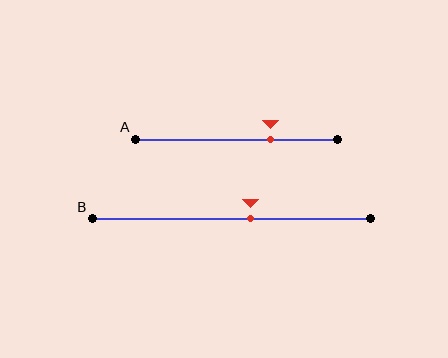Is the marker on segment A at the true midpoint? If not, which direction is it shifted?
No, the marker on segment A is shifted to the right by about 17% of the segment length.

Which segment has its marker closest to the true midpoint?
Segment B has its marker closest to the true midpoint.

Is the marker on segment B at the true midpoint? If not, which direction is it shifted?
No, the marker on segment B is shifted to the right by about 7% of the segment length.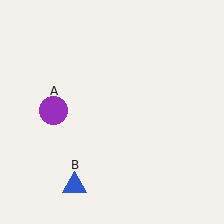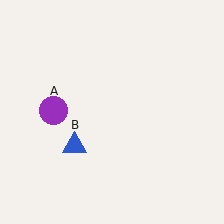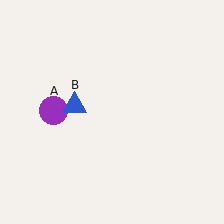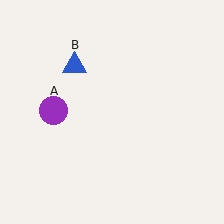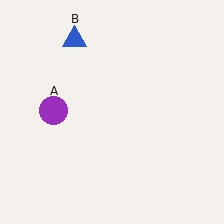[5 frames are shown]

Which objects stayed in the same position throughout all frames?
Purple circle (object A) remained stationary.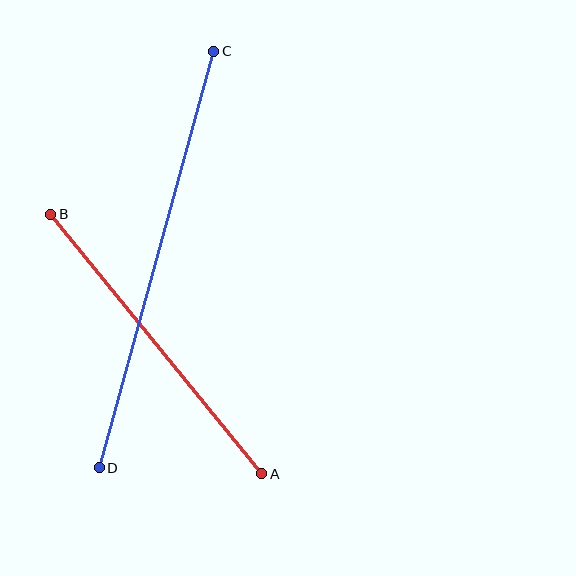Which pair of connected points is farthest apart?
Points C and D are farthest apart.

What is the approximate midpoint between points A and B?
The midpoint is at approximately (156, 344) pixels.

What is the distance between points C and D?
The distance is approximately 432 pixels.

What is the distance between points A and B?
The distance is approximately 335 pixels.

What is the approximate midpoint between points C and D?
The midpoint is at approximately (157, 259) pixels.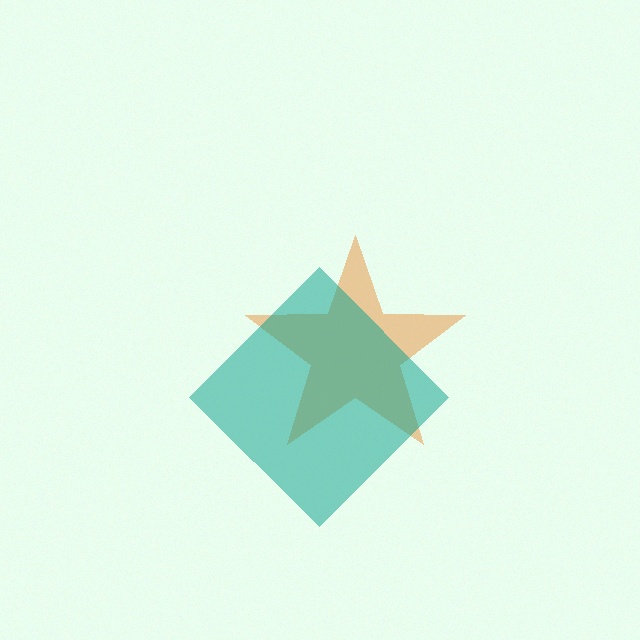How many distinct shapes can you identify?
There are 2 distinct shapes: an orange star, a teal diamond.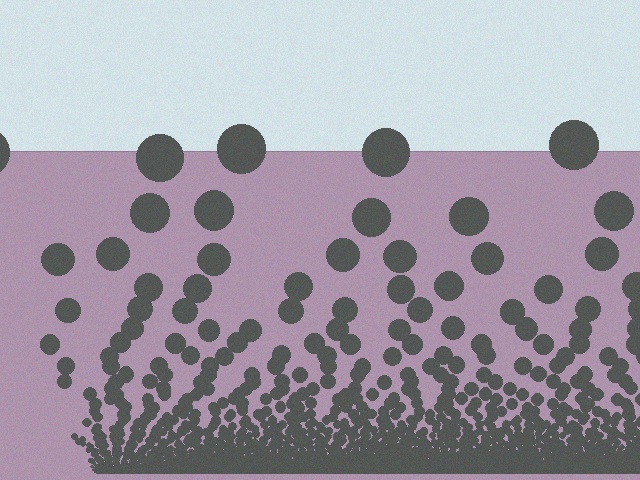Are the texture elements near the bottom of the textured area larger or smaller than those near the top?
Smaller. The gradient is inverted — elements near the bottom are smaller and denser.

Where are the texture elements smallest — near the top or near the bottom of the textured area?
Near the bottom.